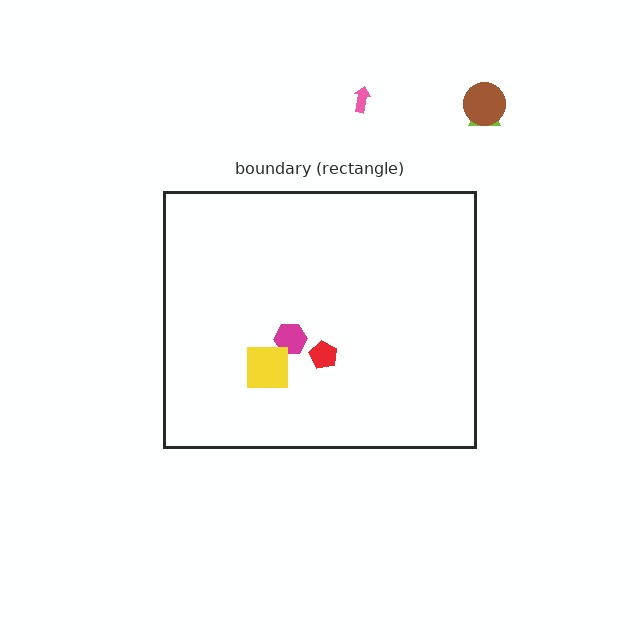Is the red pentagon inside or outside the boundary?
Inside.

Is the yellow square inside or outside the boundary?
Inside.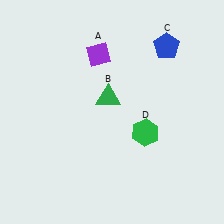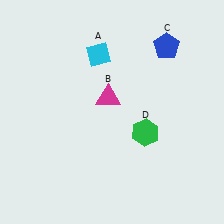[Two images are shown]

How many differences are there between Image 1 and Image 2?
There are 2 differences between the two images.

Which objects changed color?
A changed from purple to cyan. B changed from green to magenta.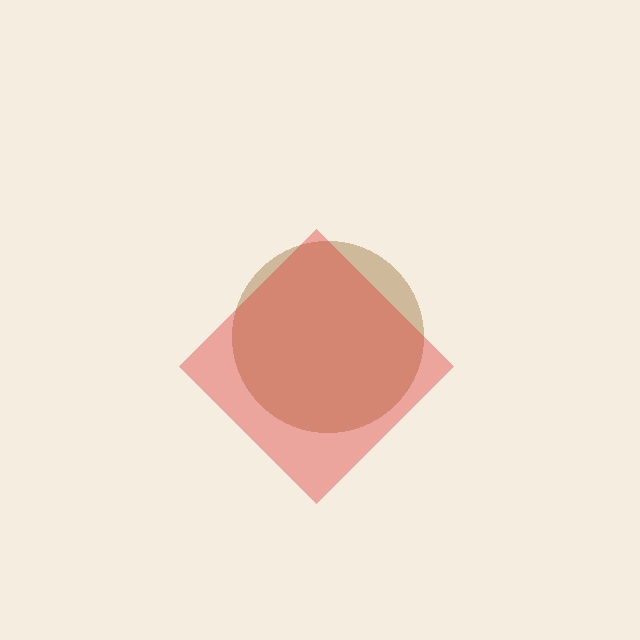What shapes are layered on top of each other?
The layered shapes are: a brown circle, a red diamond.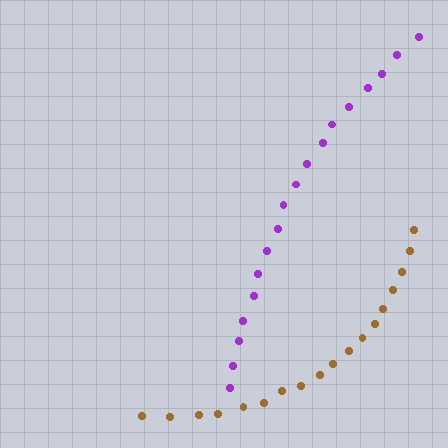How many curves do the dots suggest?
There are 2 distinct paths.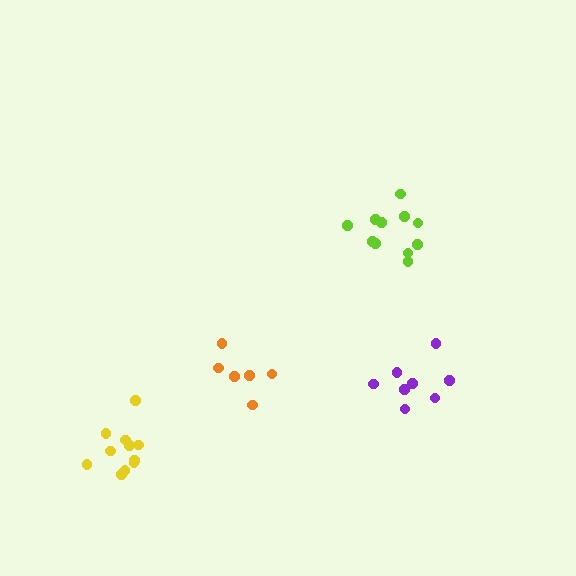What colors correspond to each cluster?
The clusters are colored: lime, orange, yellow, purple.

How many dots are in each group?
Group 1: 11 dots, Group 2: 6 dots, Group 3: 11 dots, Group 4: 8 dots (36 total).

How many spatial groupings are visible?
There are 4 spatial groupings.